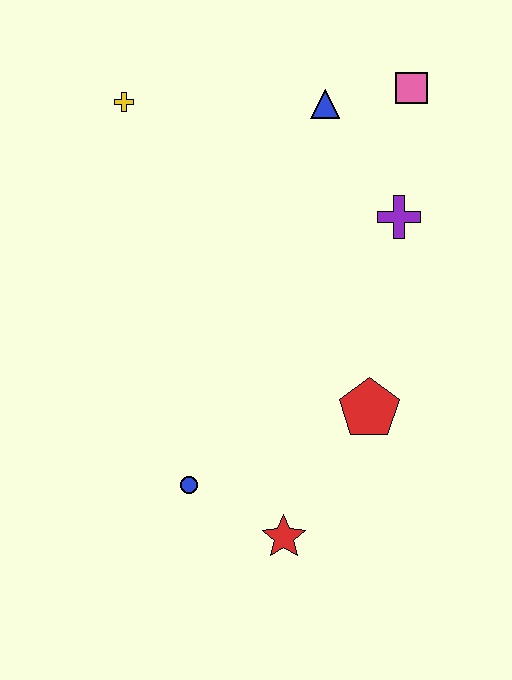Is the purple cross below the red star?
No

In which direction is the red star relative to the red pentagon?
The red star is below the red pentagon.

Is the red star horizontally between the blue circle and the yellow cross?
No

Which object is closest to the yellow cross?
The blue triangle is closest to the yellow cross.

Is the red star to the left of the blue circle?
No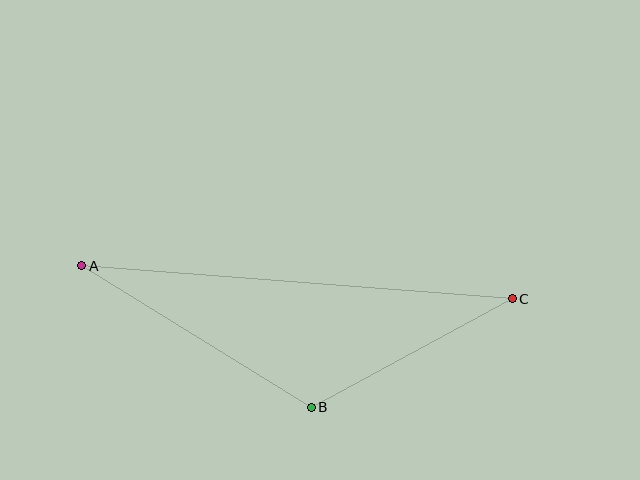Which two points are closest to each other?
Points B and C are closest to each other.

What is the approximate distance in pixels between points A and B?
The distance between A and B is approximately 269 pixels.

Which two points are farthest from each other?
Points A and C are farthest from each other.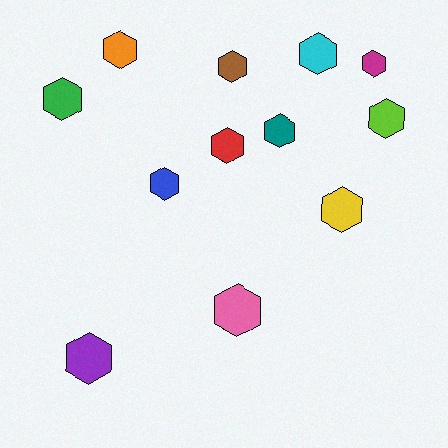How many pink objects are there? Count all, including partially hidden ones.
There is 1 pink object.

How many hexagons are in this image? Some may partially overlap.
There are 12 hexagons.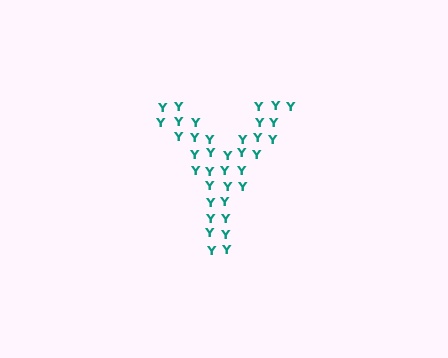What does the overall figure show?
The overall figure shows the letter Y.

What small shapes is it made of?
It is made of small letter Y's.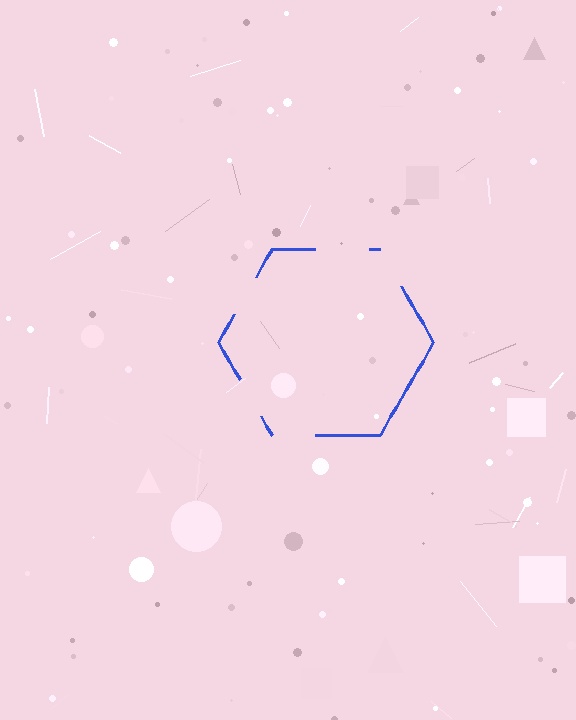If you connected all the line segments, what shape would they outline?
They would outline a hexagon.